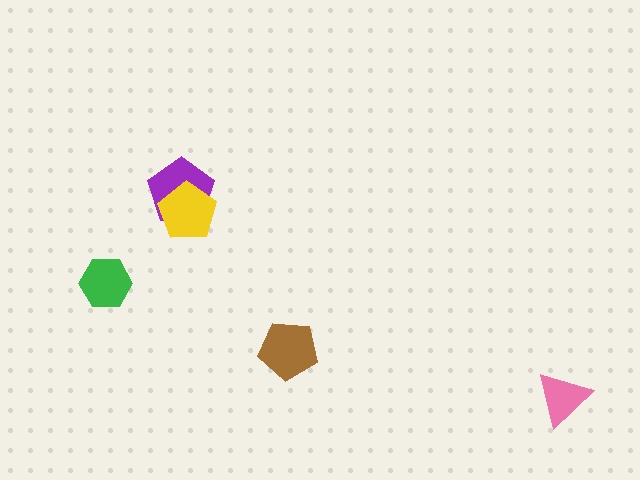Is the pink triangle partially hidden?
No, no other shape covers it.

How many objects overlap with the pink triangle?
0 objects overlap with the pink triangle.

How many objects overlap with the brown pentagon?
0 objects overlap with the brown pentagon.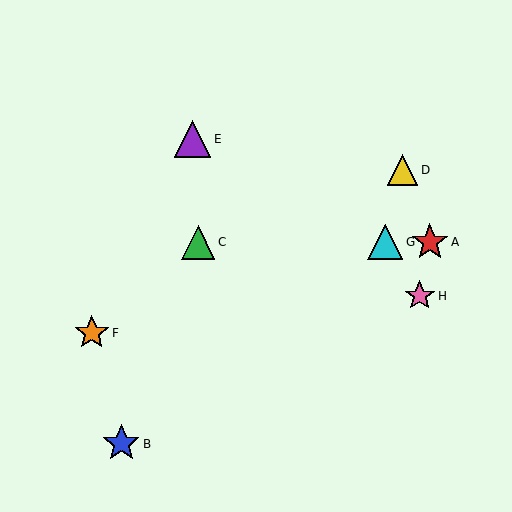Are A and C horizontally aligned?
Yes, both are at y≈242.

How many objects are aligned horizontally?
3 objects (A, C, G) are aligned horizontally.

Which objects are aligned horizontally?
Objects A, C, G are aligned horizontally.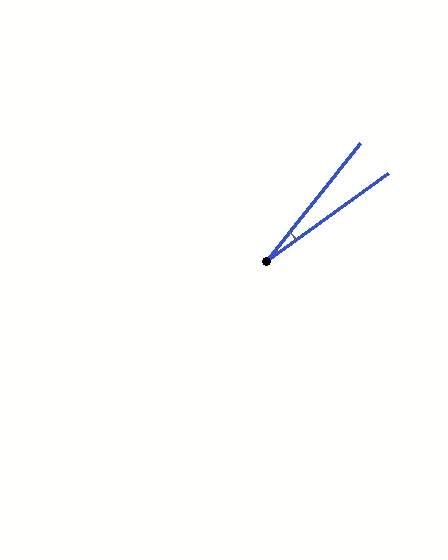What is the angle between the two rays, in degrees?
Approximately 16 degrees.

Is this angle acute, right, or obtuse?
It is acute.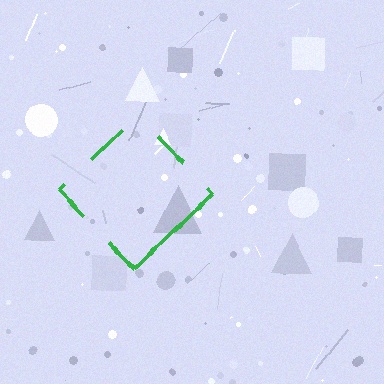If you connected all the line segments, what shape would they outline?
They would outline a diamond.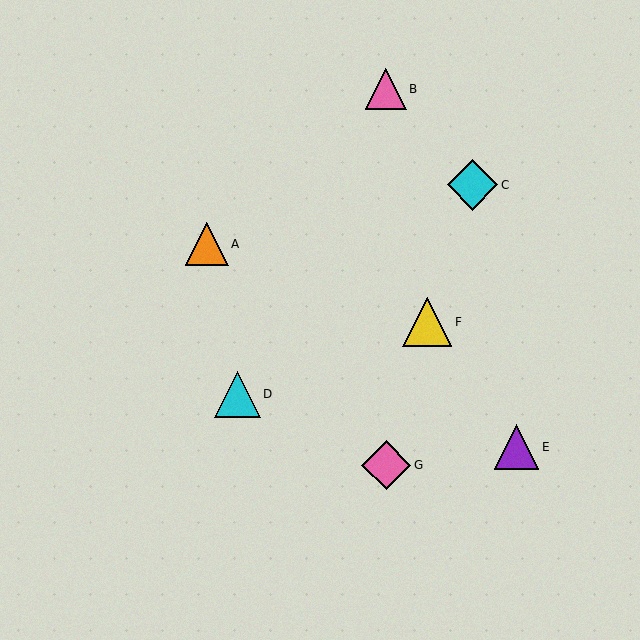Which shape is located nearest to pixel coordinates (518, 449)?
The purple triangle (labeled E) at (517, 447) is nearest to that location.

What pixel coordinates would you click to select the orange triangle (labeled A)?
Click at (207, 244) to select the orange triangle A.